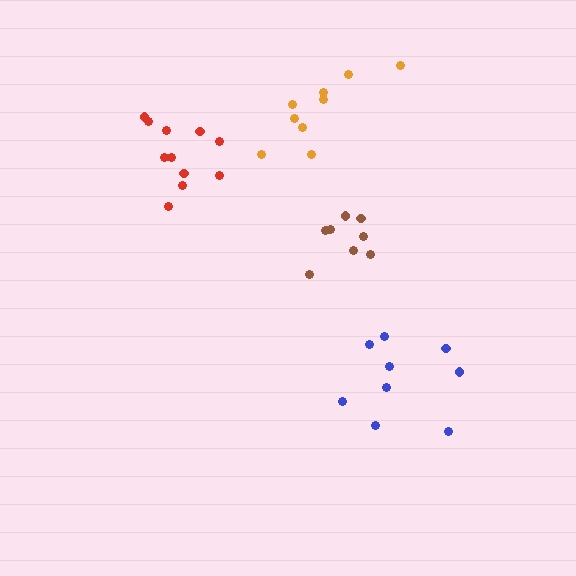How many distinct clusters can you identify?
There are 4 distinct clusters.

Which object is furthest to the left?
The red cluster is leftmost.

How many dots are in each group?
Group 1: 8 dots, Group 2: 11 dots, Group 3: 9 dots, Group 4: 9 dots (37 total).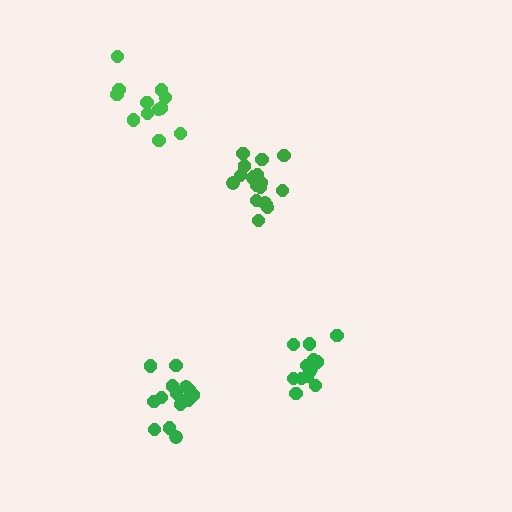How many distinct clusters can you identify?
There are 4 distinct clusters.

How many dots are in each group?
Group 1: 13 dots, Group 2: 12 dots, Group 3: 15 dots, Group 4: 18 dots (58 total).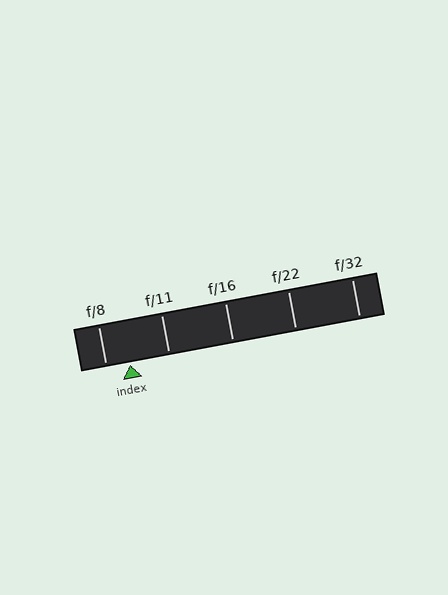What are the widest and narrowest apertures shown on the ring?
The widest aperture shown is f/8 and the narrowest is f/32.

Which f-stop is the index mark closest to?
The index mark is closest to f/8.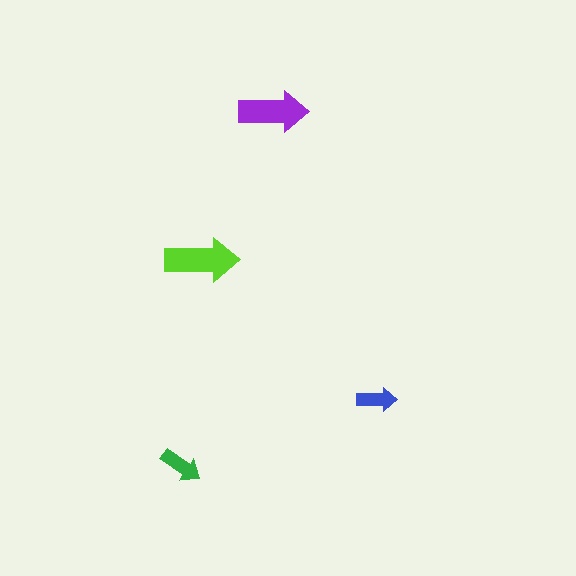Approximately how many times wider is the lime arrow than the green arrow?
About 2 times wider.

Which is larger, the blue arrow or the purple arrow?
The purple one.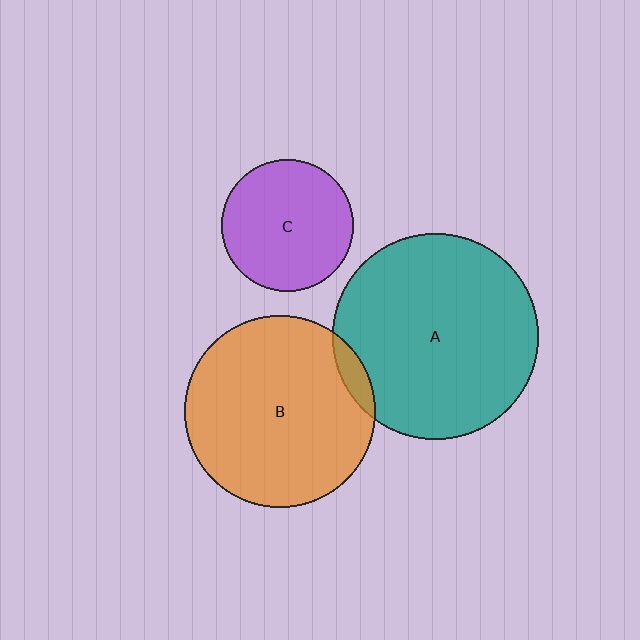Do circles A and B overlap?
Yes.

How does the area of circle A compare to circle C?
Approximately 2.4 times.